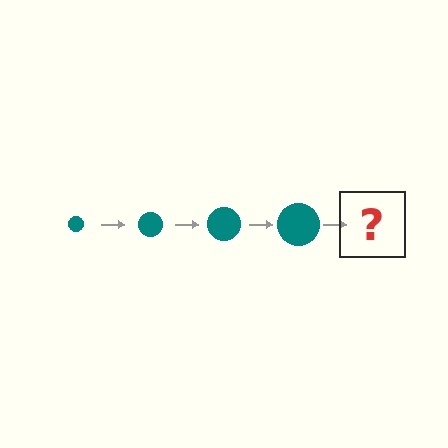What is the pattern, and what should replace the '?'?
The pattern is that the circle gets progressively larger each step. The '?' should be a teal circle, larger than the previous one.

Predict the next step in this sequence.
The next step is a teal circle, larger than the previous one.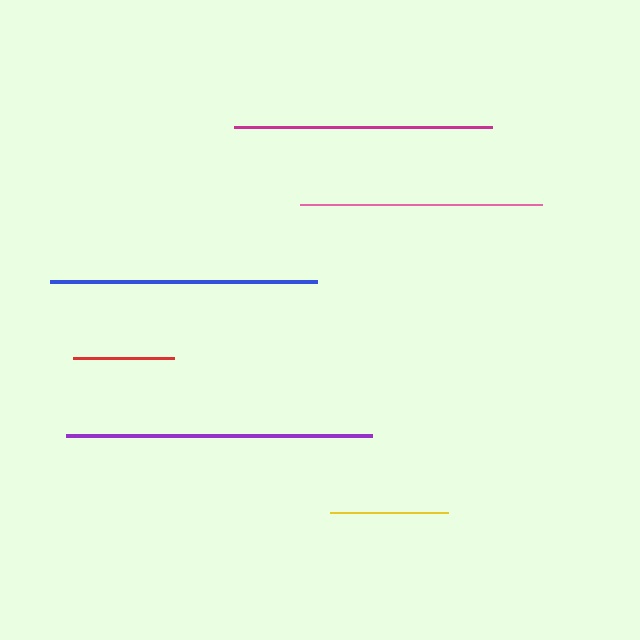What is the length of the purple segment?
The purple segment is approximately 306 pixels long.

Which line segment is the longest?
The purple line is the longest at approximately 306 pixels.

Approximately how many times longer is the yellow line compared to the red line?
The yellow line is approximately 1.2 times the length of the red line.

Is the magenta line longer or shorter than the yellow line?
The magenta line is longer than the yellow line.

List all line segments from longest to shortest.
From longest to shortest: purple, blue, magenta, pink, yellow, red.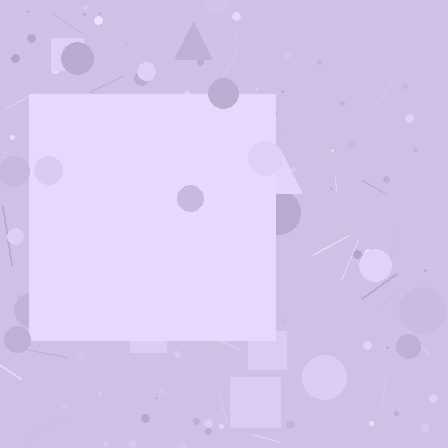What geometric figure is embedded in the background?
A square is embedded in the background.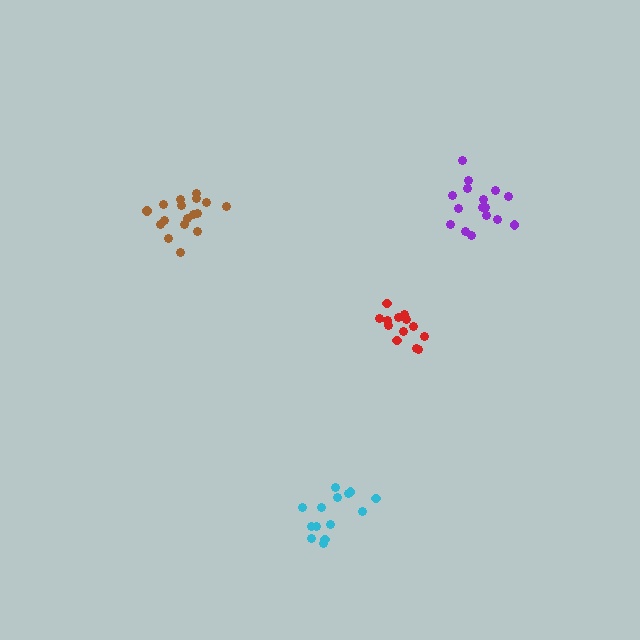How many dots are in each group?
Group 1: 13 dots, Group 2: 16 dots, Group 3: 17 dots, Group 4: 14 dots (60 total).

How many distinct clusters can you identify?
There are 4 distinct clusters.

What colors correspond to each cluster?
The clusters are colored: red, purple, brown, cyan.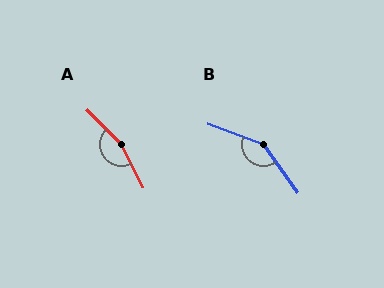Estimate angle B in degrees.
Approximately 146 degrees.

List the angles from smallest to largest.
B (146°), A (162°).